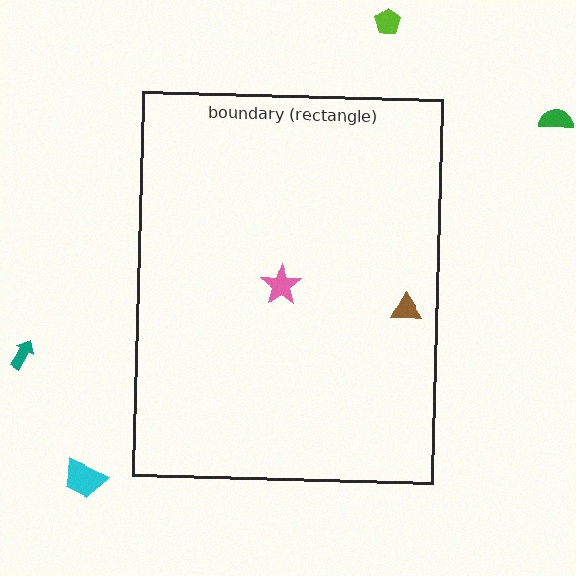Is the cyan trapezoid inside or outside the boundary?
Outside.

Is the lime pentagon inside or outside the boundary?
Outside.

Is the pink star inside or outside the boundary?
Inside.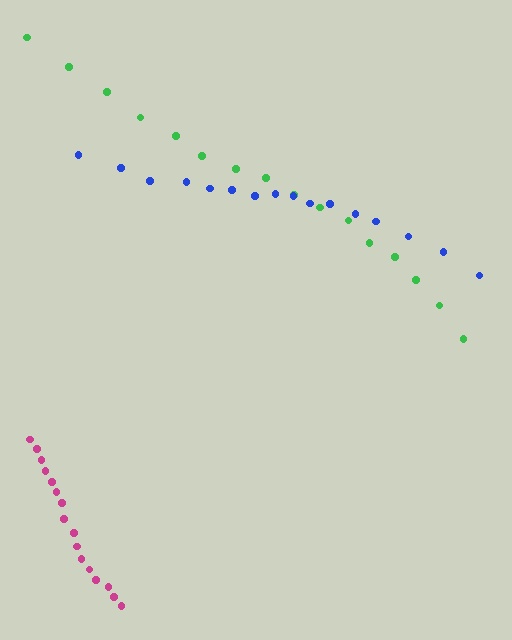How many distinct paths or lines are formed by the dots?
There are 3 distinct paths.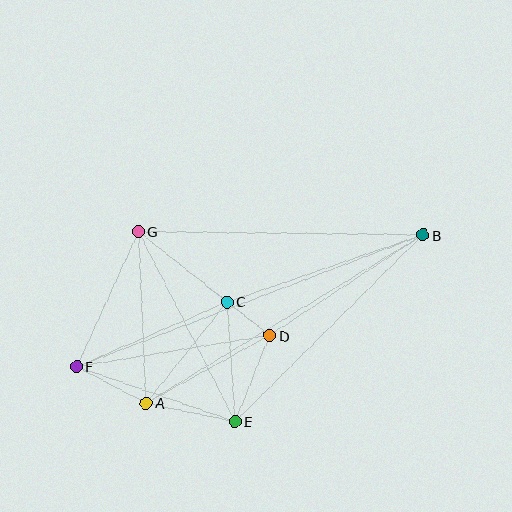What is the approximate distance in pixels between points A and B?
The distance between A and B is approximately 324 pixels.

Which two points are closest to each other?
Points C and D are closest to each other.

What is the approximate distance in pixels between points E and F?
The distance between E and F is approximately 168 pixels.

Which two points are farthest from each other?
Points B and F are farthest from each other.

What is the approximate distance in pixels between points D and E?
The distance between D and E is approximately 92 pixels.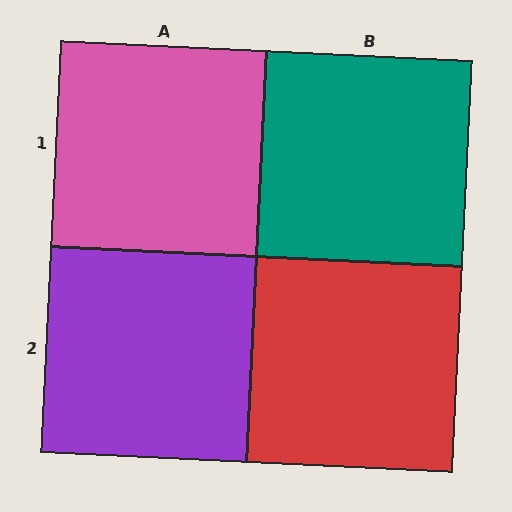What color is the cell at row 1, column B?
Teal.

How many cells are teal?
1 cell is teal.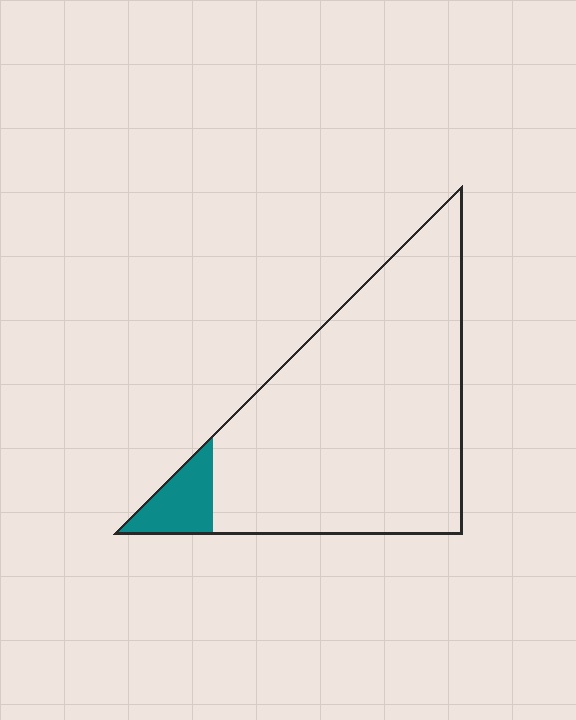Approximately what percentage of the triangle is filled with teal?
Approximately 10%.